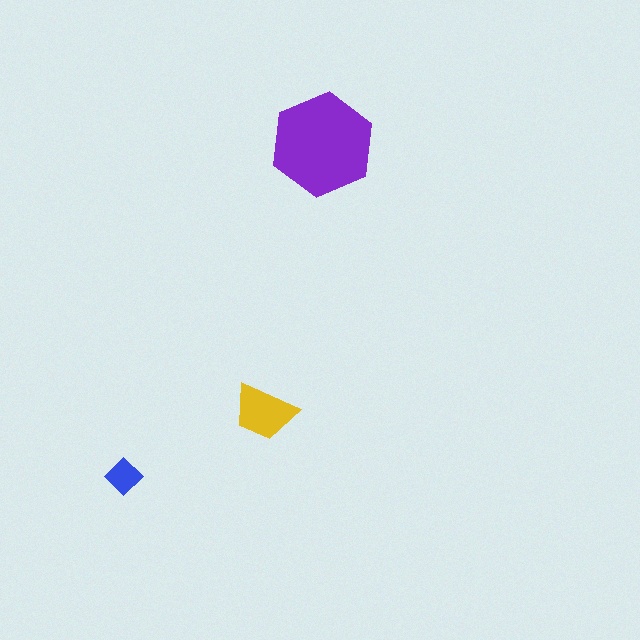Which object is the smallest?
The blue diamond.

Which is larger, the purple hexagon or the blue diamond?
The purple hexagon.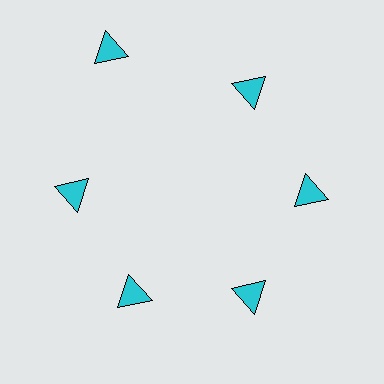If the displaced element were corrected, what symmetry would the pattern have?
It would have 6-fold rotational symmetry — the pattern would map onto itself every 60 degrees.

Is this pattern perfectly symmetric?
No. The 6 cyan triangles are arranged in a ring, but one element near the 11 o'clock position is pushed outward from the center, breaking the 6-fold rotational symmetry.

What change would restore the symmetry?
The symmetry would be restored by moving it inward, back onto the ring so that all 6 triangles sit at equal angles and equal distance from the center.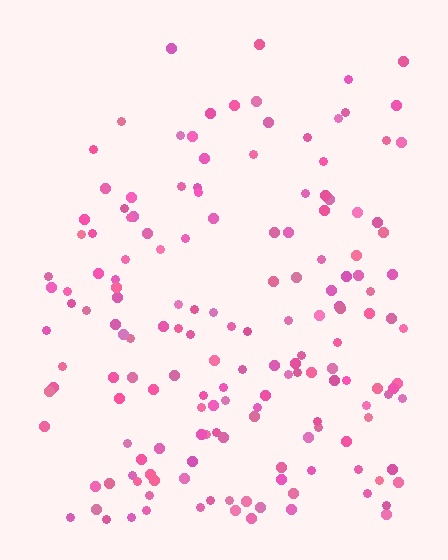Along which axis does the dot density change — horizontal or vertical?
Vertical.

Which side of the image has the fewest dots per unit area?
The top.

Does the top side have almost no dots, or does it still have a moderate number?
Still a moderate number, just noticeably fewer than the bottom.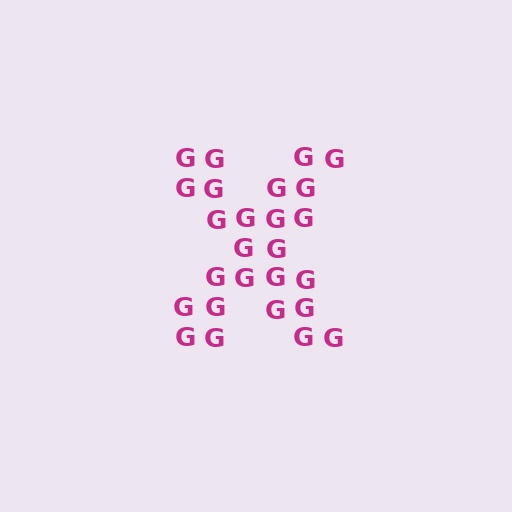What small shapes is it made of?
It is made of small letter G's.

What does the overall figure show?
The overall figure shows the letter X.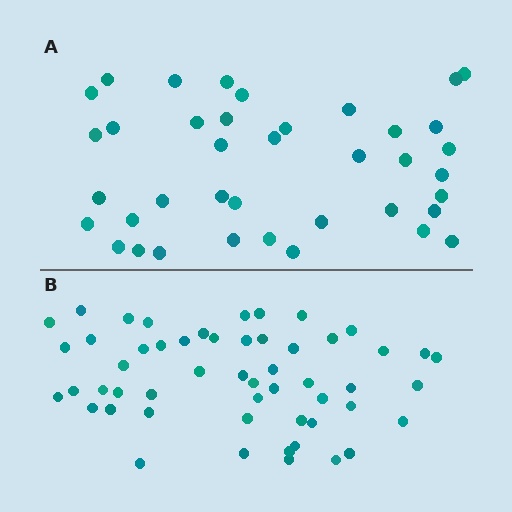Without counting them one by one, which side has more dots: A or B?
Region B (the bottom region) has more dots.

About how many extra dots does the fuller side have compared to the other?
Region B has approximately 15 more dots than region A.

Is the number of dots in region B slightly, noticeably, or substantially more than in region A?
Region B has noticeably more, but not dramatically so. The ratio is roughly 1.4 to 1.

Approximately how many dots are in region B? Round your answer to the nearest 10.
About 50 dots. (The exact count is 53, which rounds to 50.)